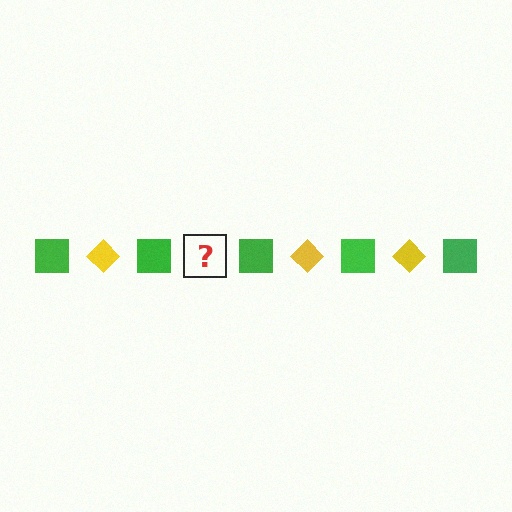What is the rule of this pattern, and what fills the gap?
The rule is that the pattern alternates between green square and yellow diamond. The gap should be filled with a yellow diamond.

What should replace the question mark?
The question mark should be replaced with a yellow diamond.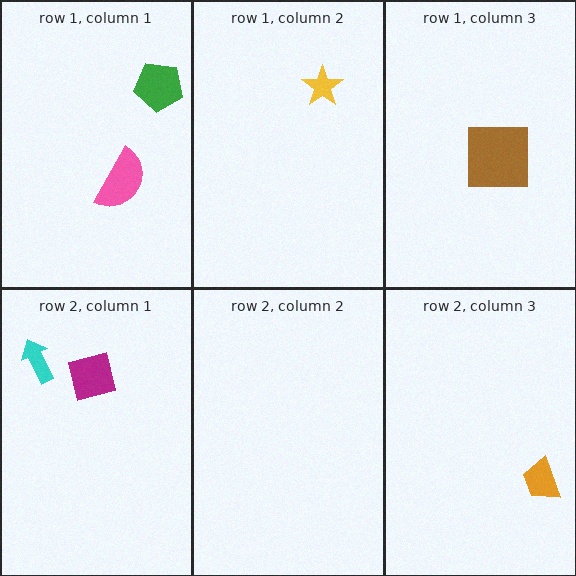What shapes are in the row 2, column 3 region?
The orange trapezoid.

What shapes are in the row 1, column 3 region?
The brown square.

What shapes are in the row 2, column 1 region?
The magenta square, the cyan arrow.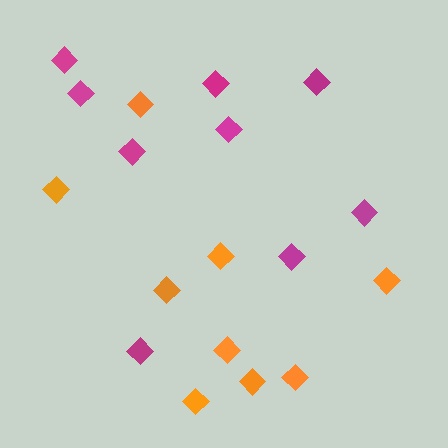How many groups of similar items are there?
There are 2 groups: one group of orange diamonds (9) and one group of magenta diamonds (9).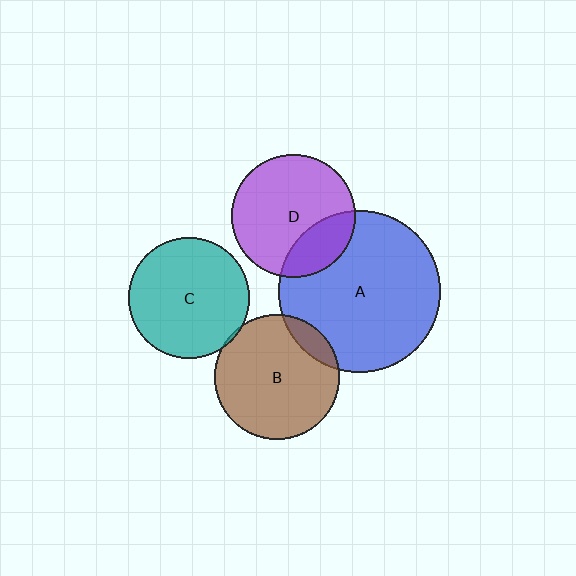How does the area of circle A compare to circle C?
Approximately 1.8 times.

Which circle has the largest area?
Circle A (blue).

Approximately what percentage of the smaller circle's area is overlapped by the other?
Approximately 5%.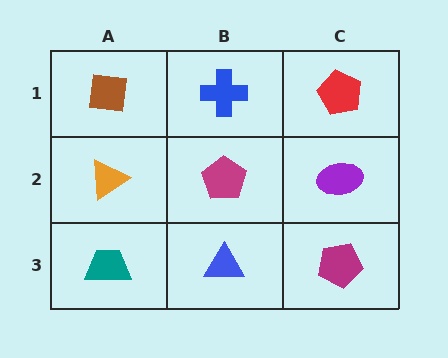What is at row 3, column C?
A magenta pentagon.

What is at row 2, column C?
A purple ellipse.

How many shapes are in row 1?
3 shapes.